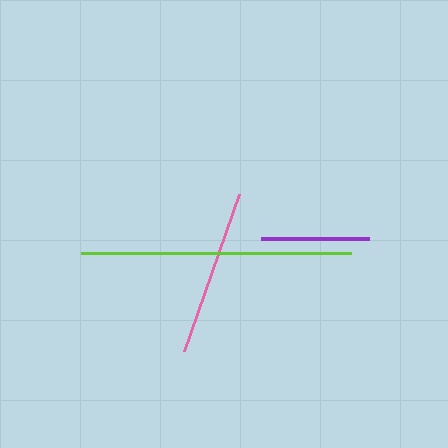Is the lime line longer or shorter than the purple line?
The lime line is longer than the purple line.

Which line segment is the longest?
The lime line is the longest at approximately 270 pixels.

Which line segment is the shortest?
The purple line is the shortest at approximately 109 pixels.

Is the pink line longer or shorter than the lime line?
The lime line is longer than the pink line.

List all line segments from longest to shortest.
From longest to shortest: lime, pink, purple.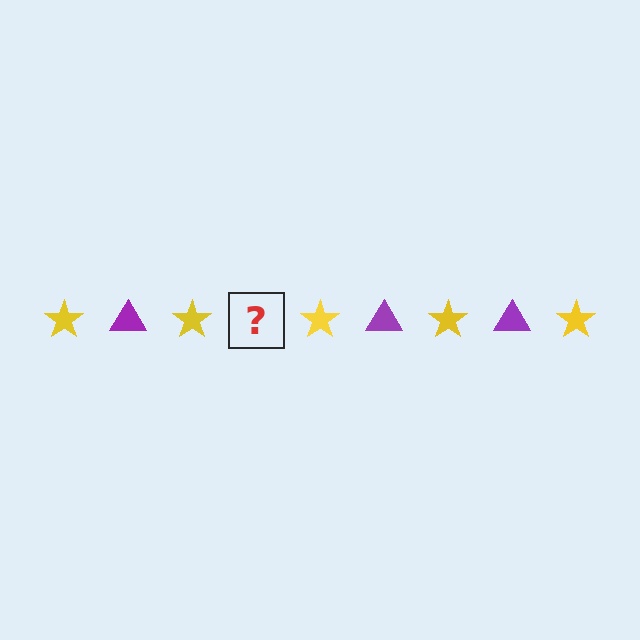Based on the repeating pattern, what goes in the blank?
The blank should be a purple triangle.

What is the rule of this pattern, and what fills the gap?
The rule is that the pattern alternates between yellow star and purple triangle. The gap should be filled with a purple triangle.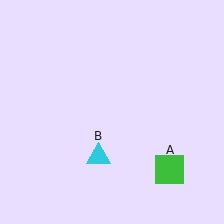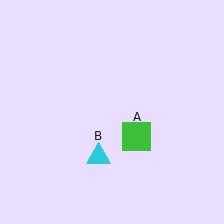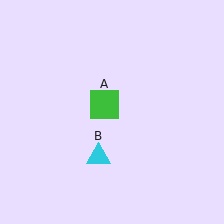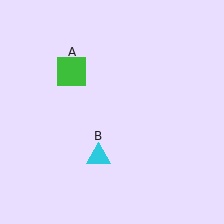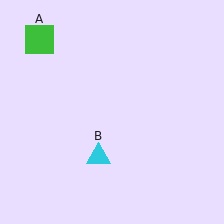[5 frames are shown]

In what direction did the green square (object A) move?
The green square (object A) moved up and to the left.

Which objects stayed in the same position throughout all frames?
Cyan triangle (object B) remained stationary.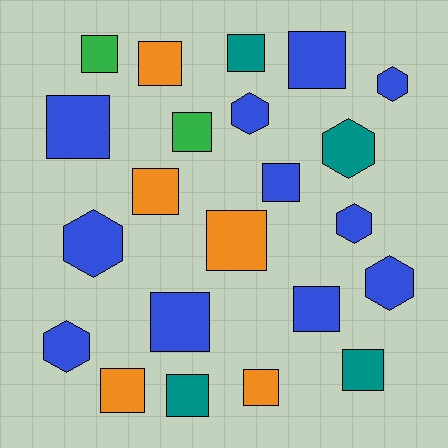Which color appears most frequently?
Blue, with 11 objects.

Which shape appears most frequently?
Square, with 15 objects.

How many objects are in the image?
There are 22 objects.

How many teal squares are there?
There are 3 teal squares.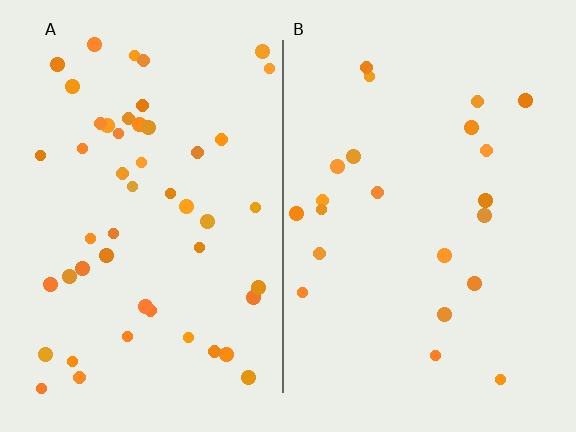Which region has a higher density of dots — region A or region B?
A (the left).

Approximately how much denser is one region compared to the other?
Approximately 2.2× — region A over region B.